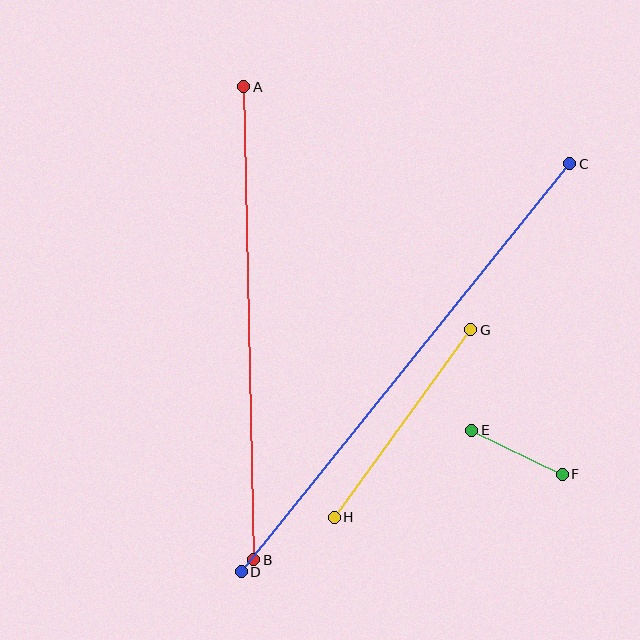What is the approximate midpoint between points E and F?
The midpoint is at approximately (517, 452) pixels.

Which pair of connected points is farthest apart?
Points C and D are farthest apart.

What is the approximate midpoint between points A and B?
The midpoint is at approximately (249, 323) pixels.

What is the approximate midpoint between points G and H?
The midpoint is at approximately (403, 424) pixels.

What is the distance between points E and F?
The distance is approximately 100 pixels.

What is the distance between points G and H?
The distance is approximately 232 pixels.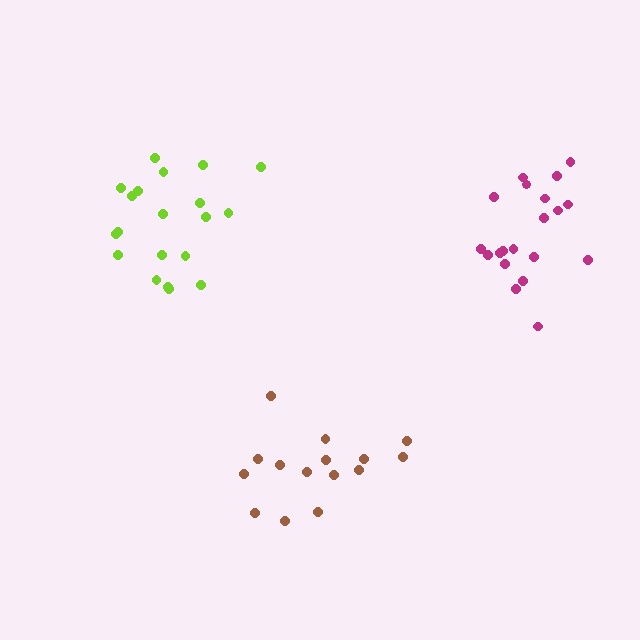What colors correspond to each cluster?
The clusters are colored: brown, magenta, lime.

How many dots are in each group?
Group 1: 15 dots, Group 2: 20 dots, Group 3: 20 dots (55 total).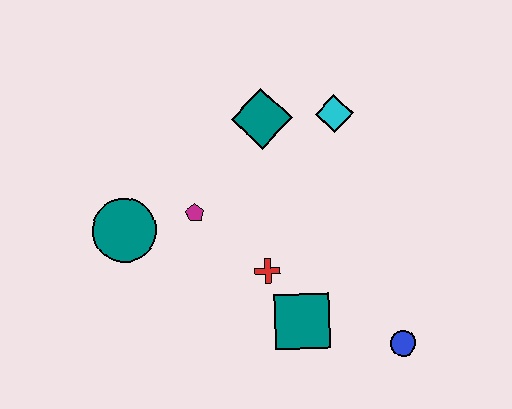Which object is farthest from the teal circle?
The blue circle is farthest from the teal circle.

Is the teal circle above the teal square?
Yes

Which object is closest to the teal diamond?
The cyan diamond is closest to the teal diamond.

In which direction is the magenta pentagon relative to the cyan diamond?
The magenta pentagon is to the left of the cyan diamond.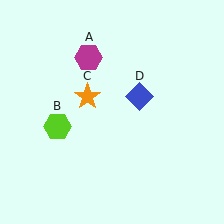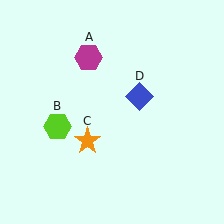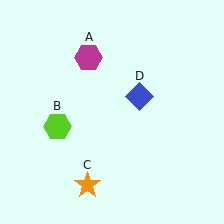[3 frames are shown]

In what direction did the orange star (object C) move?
The orange star (object C) moved down.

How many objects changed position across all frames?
1 object changed position: orange star (object C).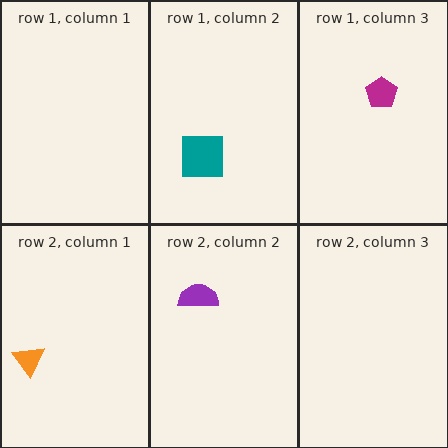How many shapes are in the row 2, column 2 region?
1.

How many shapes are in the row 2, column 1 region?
1.